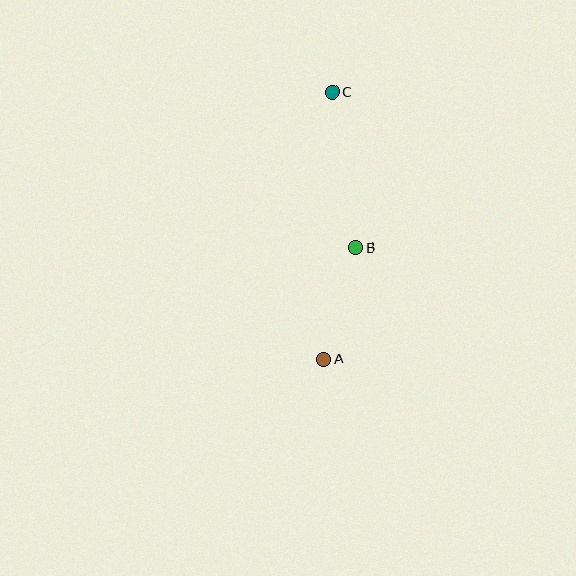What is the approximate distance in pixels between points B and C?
The distance between B and C is approximately 157 pixels.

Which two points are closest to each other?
Points A and B are closest to each other.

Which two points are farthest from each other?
Points A and C are farthest from each other.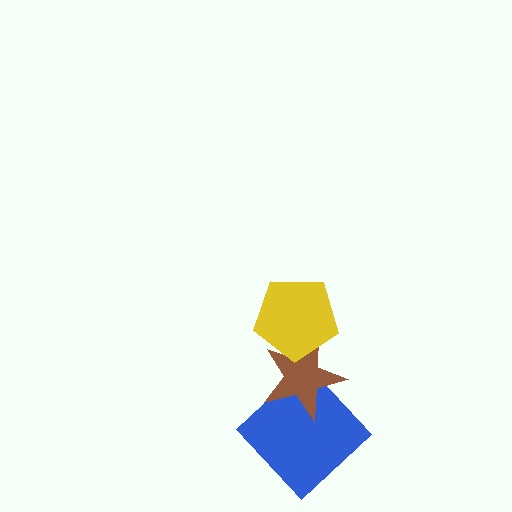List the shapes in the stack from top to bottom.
From top to bottom: the yellow pentagon, the brown star, the blue diamond.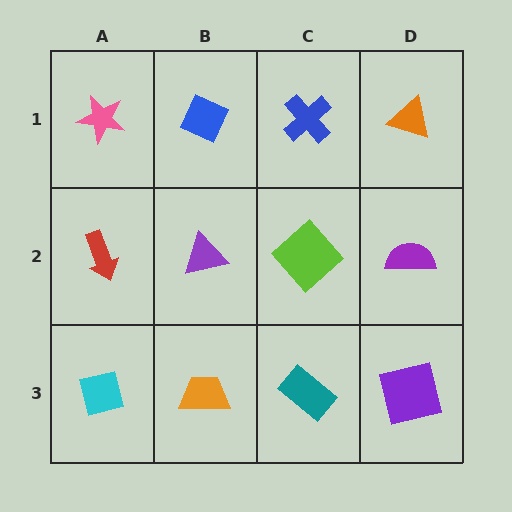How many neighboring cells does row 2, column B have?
4.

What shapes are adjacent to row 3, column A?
A red arrow (row 2, column A), an orange trapezoid (row 3, column B).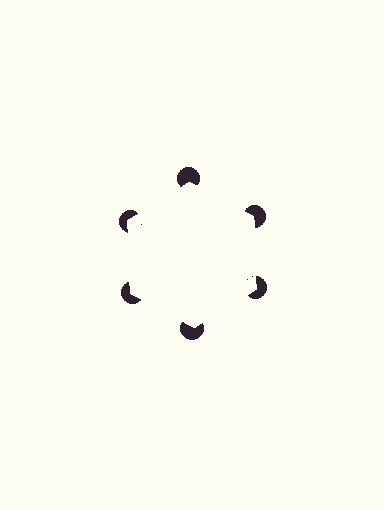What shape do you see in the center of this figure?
An illusory hexagon — its edges are inferred from the aligned wedge cuts in the pac-man discs, not physically drawn.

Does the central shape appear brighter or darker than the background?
It typically appears slightly brighter than the background, even though no actual brightness change is drawn.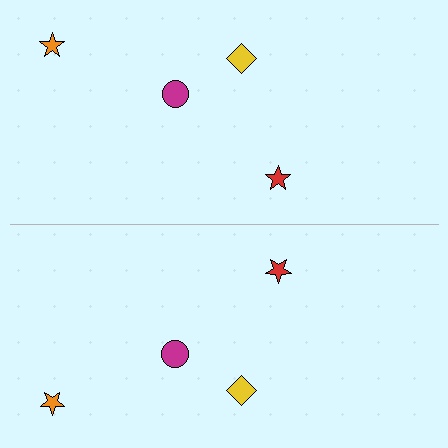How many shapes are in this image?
There are 8 shapes in this image.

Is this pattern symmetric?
Yes, this pattern has bilateral (reflection) symmetry.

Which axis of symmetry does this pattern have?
The pattern has a horizontal axis of symmetry running through the center of the image.